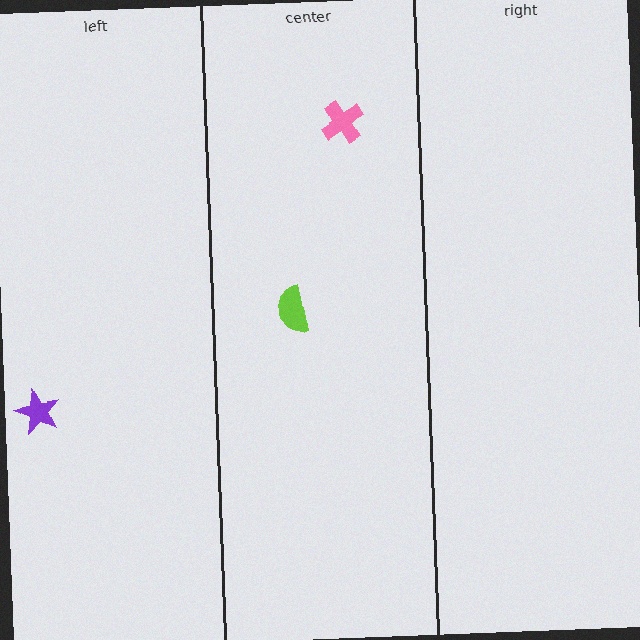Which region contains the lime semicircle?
The center region.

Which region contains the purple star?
The left region.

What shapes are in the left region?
The purple star.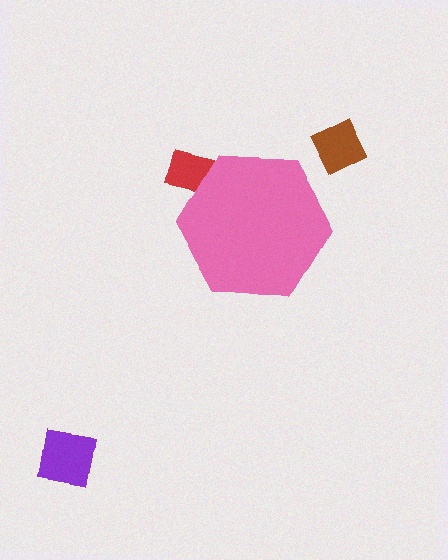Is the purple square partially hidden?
No, the purple square is fully visible.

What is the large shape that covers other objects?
A pink hexagon.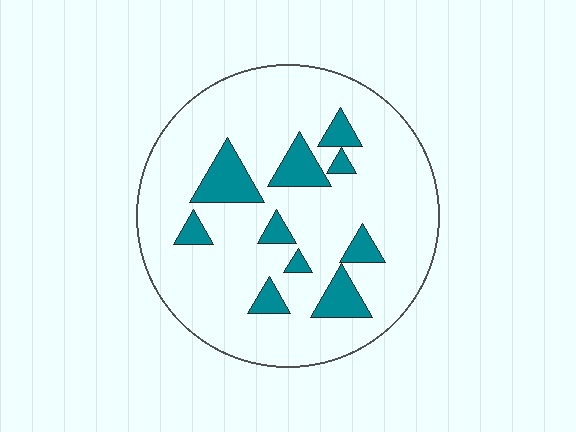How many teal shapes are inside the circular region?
10.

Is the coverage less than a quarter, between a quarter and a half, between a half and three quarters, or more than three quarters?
Less than a quarter.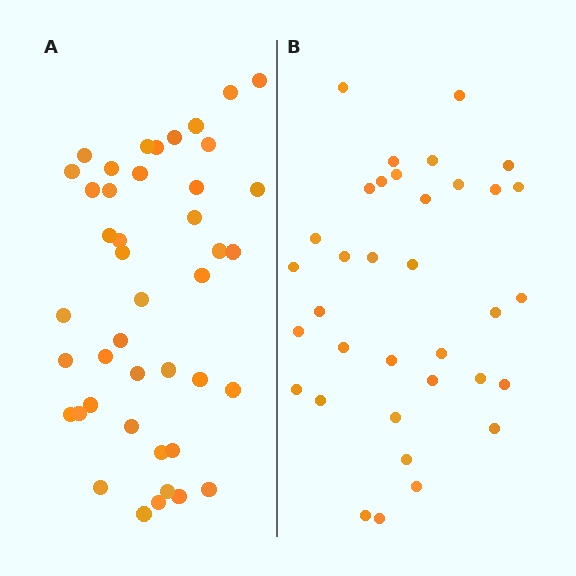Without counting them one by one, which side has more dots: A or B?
Region A (the left region) has more dots.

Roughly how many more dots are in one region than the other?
Region A has roughly 8 or so more dots than region B.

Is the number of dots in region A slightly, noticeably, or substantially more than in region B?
Region A has only slightly more — the two regions are fairly close. The ratio is roughly 1.2 to 1.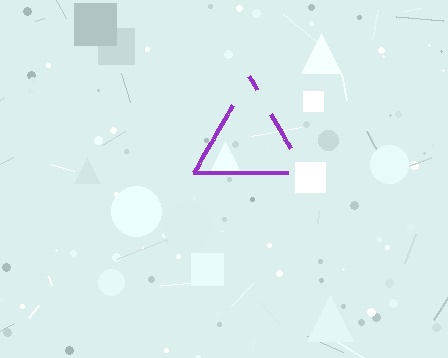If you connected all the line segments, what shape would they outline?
They would outline a triangle.